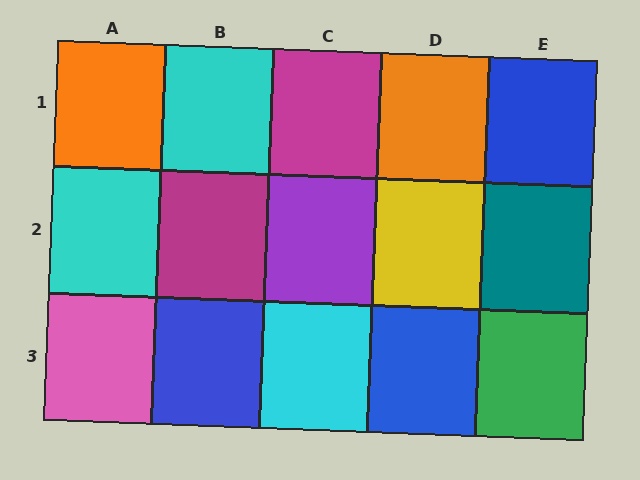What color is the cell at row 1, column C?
Magenta.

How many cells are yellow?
1 cell is yellow.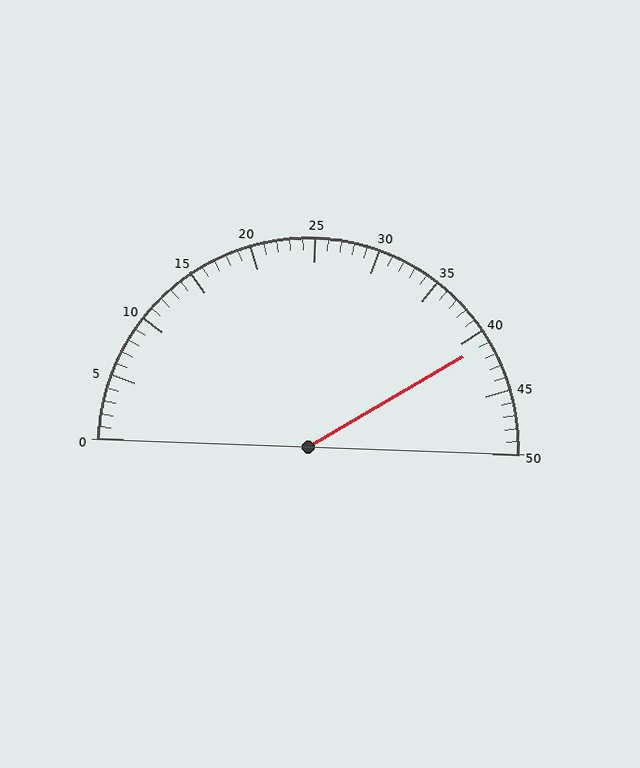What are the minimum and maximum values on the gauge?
The gauge ranges from 0 to 50.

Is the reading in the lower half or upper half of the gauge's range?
The reading is in the upper half of the range (0 to 50).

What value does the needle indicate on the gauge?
The needle indicates approximately 41.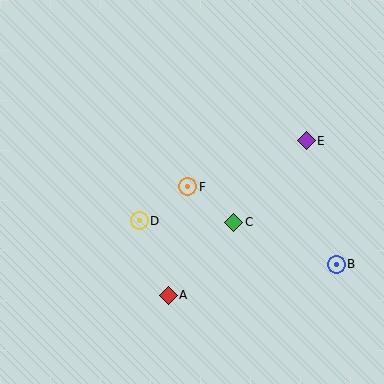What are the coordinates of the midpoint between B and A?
The midpoint between B and A is at (252, 280).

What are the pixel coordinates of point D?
Point D is at (139, 221).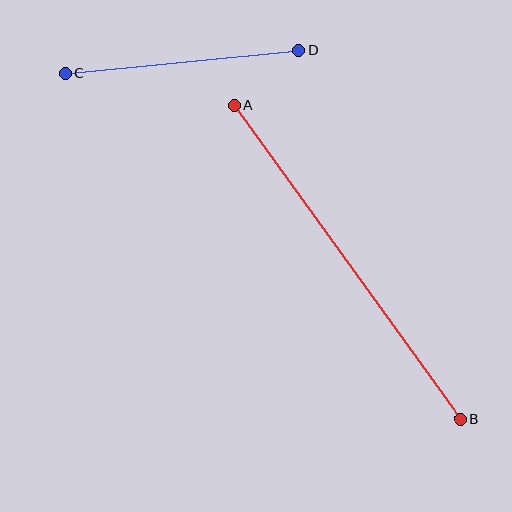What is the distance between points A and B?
The distance is approximately 386 pixels.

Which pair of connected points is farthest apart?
Points A and B are farthest apart.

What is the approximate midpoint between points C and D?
The midpoint is at approximately (182, 61) pixels.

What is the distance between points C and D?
The distance is approximately 234 pixels.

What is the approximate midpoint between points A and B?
The midpoint is at approximately (347, 262) pixels.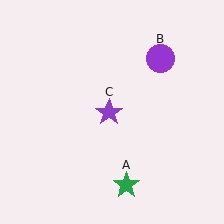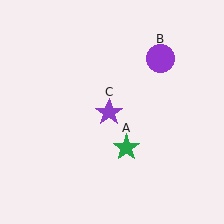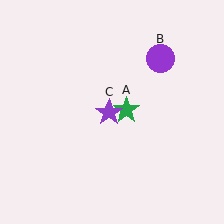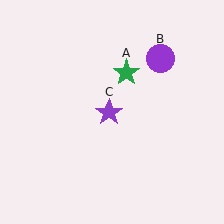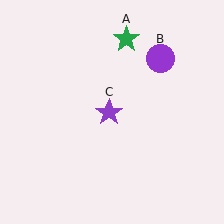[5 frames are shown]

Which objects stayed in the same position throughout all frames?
Purple circle (object B) and purple star (object C) remained stationary.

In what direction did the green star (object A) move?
The green star (object A) moved up.